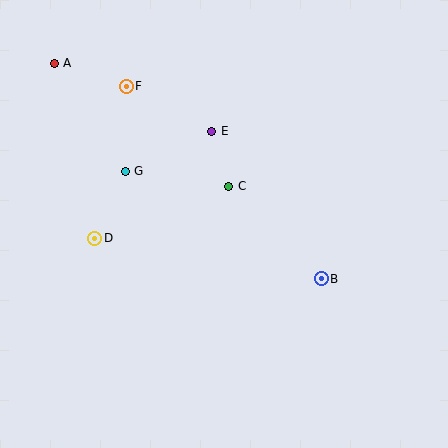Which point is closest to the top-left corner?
Point A is closest to the top-left corner.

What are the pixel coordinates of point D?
Point D is at (95, 238).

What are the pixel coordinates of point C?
Point C is at (229, 186).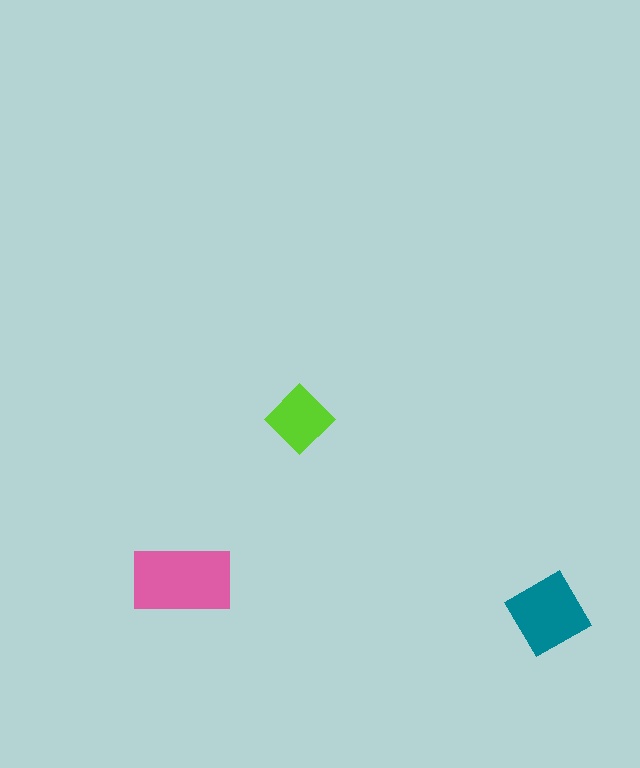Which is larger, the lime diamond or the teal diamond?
The teal diamond.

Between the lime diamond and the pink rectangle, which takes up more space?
The pink rectangle.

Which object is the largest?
The pink rectangle.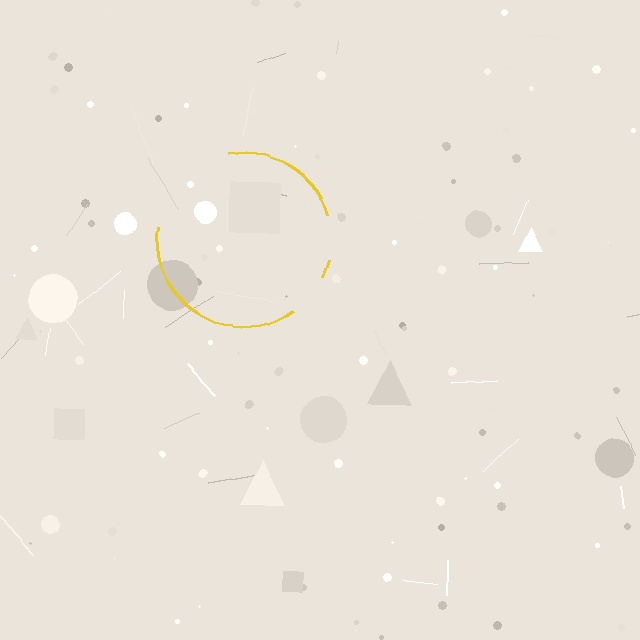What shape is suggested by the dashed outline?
The dashed outline suggests a circle.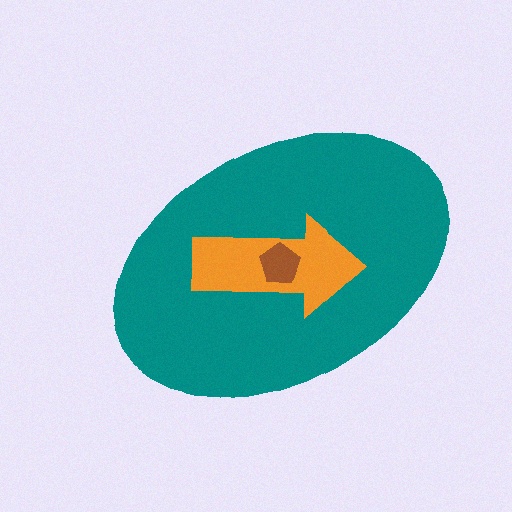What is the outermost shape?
The teal ellipse.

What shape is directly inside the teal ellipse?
The orange arrow.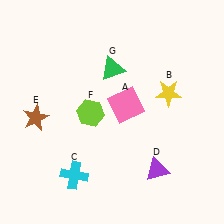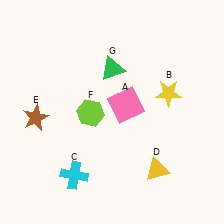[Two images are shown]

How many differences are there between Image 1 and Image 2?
There is 1 difference between the two images.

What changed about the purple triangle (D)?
In Image 1, D is purple. In Image 2, it changed to yellow.